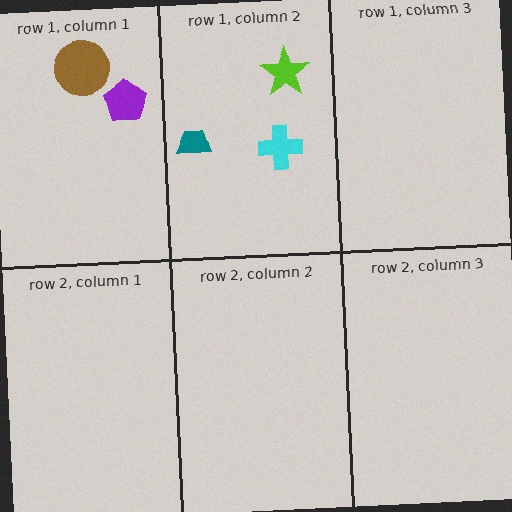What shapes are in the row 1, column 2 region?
The teal trapezoid, the cyan cross, the lime star.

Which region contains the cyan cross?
The row 1, column 2 region.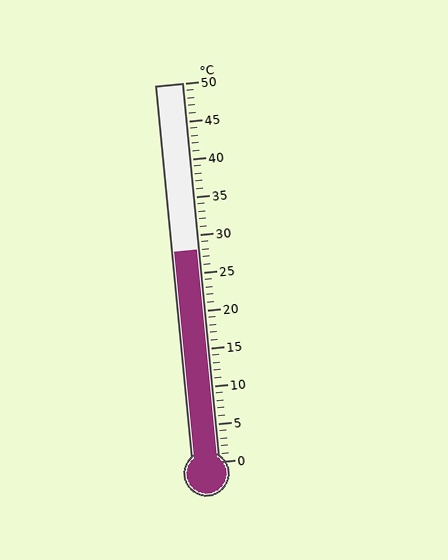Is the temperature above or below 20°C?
The temperature is above 20°C.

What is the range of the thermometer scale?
The thermometer scale ranges from 0°C to 50°C.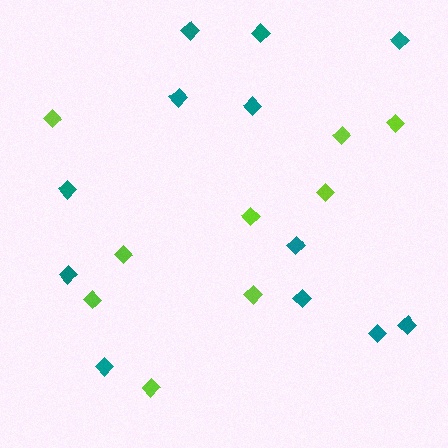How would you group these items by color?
There are 2 groups: one group of lime diamonds (9) and one group of teal diamonds (12).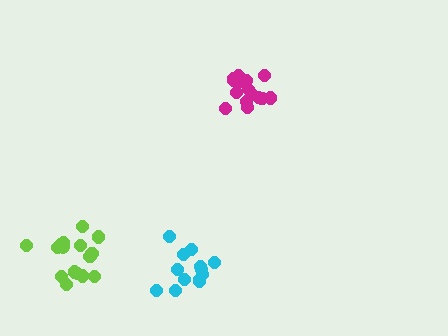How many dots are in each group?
Group 1: 13 dots, Group 2: 15 dots, Group 3: 16 dots (44 total).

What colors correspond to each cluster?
The clusters are colored: cyan, magenta, lime.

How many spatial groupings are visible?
There are 3 spatial groupings.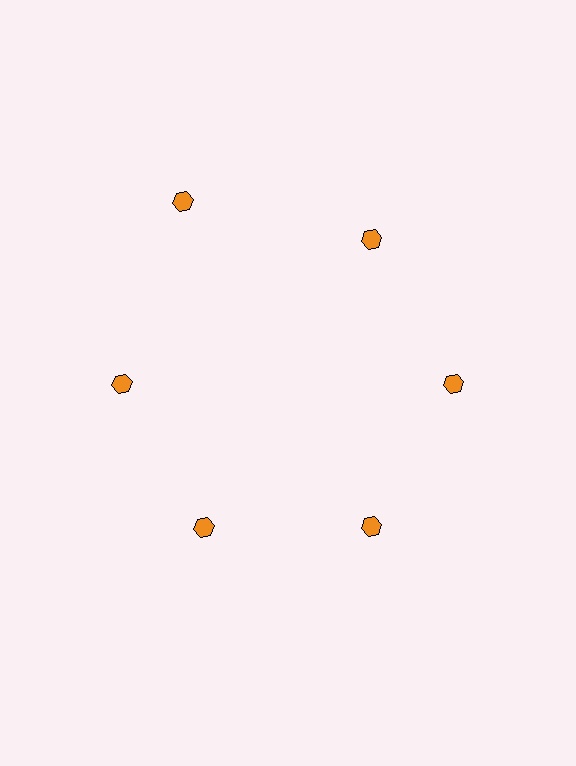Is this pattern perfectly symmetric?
No. The 6 orange hexagons are arranged in a ring, but one element near the 11 o'clock position is pushed outward from the center, breaking the 6-fold rotational symmetry.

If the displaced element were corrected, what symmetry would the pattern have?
It would have 6-fold rotational symmetry — the pattern would map onto itself every 60 degrees.